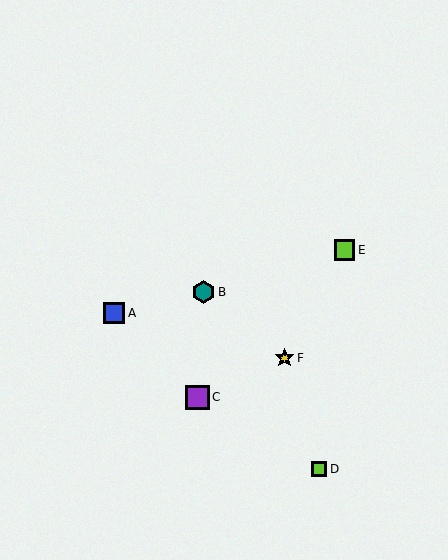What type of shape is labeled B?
Shape B is a teal hexagon.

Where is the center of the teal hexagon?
The center of the teal hexagon is at (204, 292).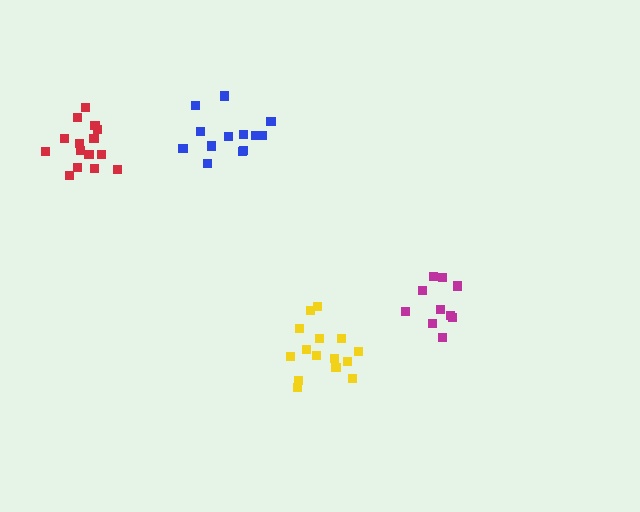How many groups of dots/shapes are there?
There are 4 groups.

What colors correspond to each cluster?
The clusters are colored: magenta, red, blue, yellow.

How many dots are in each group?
Group 1: 10 dots, Group 2: 16 dots, Group 3: 13 dots, Group 4: 15 dots (54 total).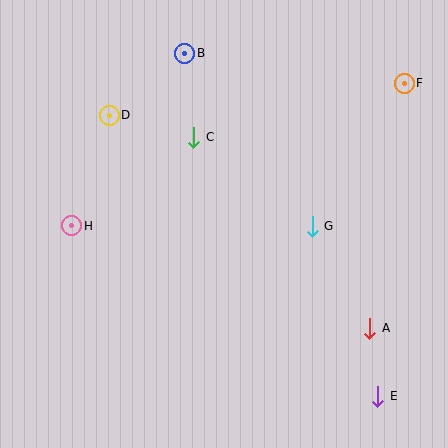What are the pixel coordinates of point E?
Point E is at (378, 396).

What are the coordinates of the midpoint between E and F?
The midpoint between E and F is at (391, 240).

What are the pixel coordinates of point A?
Point A is at (370, 328).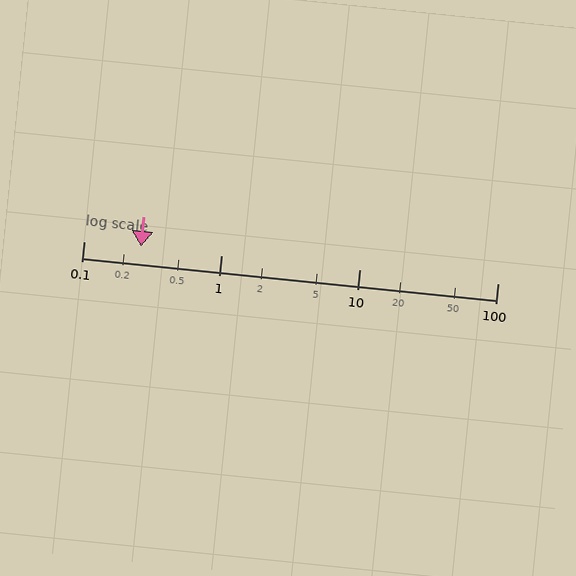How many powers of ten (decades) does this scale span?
The scale spans 3 decades, from 0.1 to 100.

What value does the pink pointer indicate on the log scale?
The pointer indicates approximately 0.26.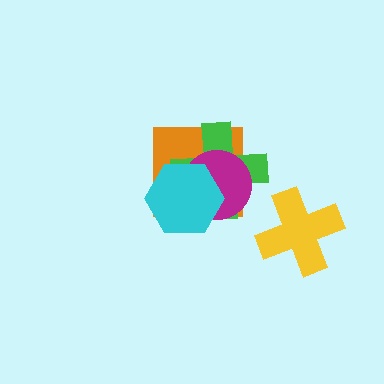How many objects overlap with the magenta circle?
3 objects overlap with the magenta circle.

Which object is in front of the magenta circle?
The cyan hexagon is in front of the magenta circle.